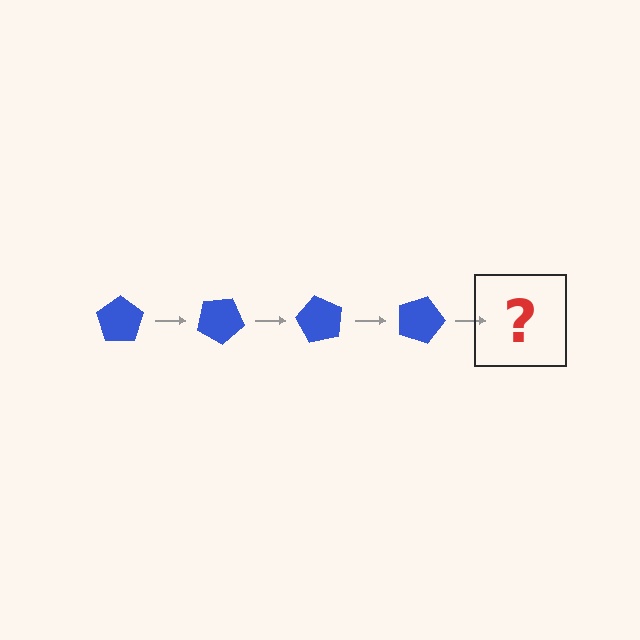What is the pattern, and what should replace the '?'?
The pattern is that the pentagon rotates 30 degrees each step. The '?' should be a blue pentagon rotated 120 degrees.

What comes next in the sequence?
The next element should be a blue pentagon rotated 120 degrees.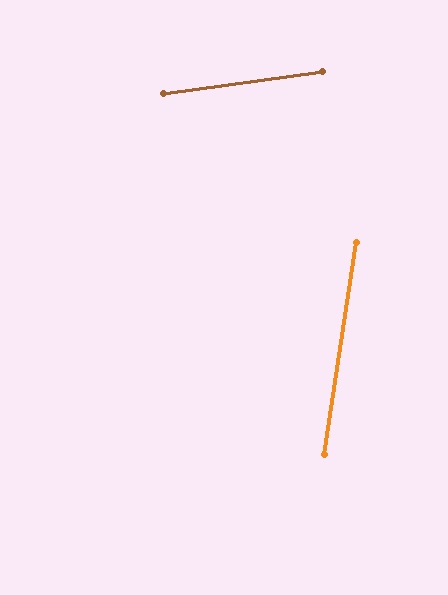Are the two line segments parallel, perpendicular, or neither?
Neither parallel nor perpendicular — they differ by about 74°.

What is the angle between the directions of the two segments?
Approximately 74 degrees.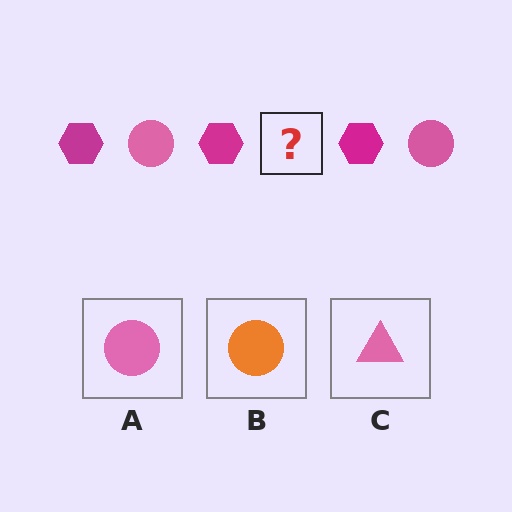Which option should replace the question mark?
Option A.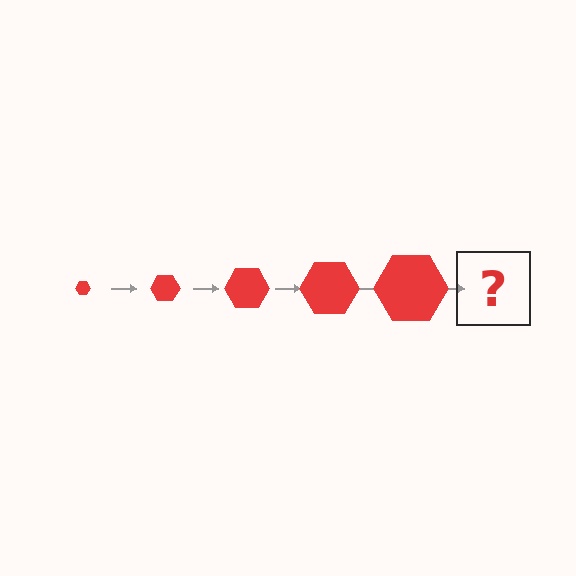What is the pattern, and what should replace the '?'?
The pattern is that the hexagon gets progressively larger each step. The '?' should be a red hexagon, larger than the previous one.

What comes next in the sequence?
The next element should be a red hexagon, larger than the previous one.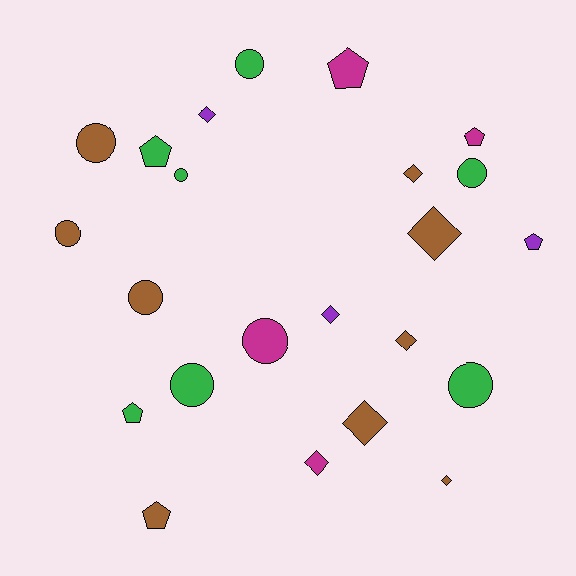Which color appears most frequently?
Brown, with 9 objects.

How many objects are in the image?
There are 23 objects.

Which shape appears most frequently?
Circle, with 9 objects.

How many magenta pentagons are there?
There are 2 magenta pentagons.